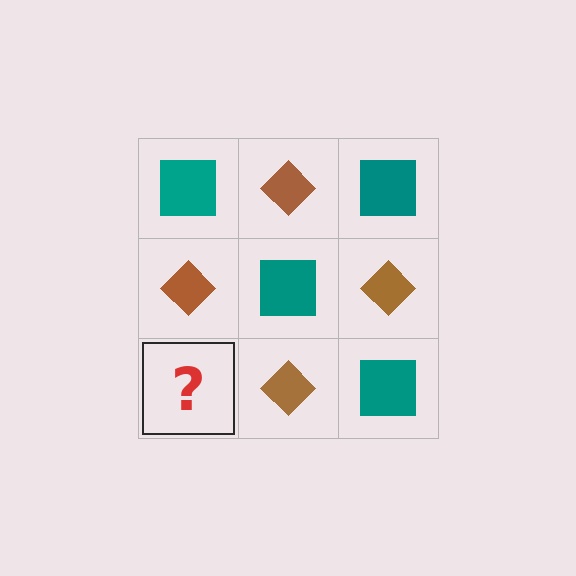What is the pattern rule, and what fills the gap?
The rule is that it alternates teal square and brown diamond in a checkerboard pattern. The gap should be filled with a teal square.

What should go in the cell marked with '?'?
The missing cell should contain a teal square.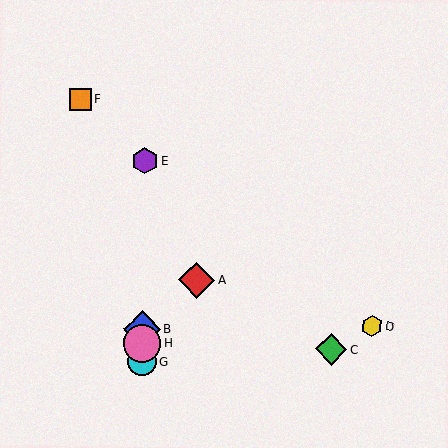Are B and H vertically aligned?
Yes, both are at x≈142.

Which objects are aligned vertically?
Objects B, E, G, H are aligned vertically.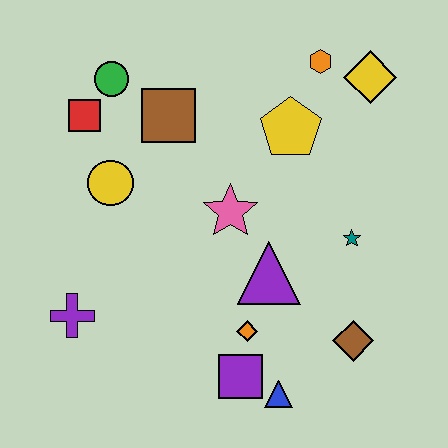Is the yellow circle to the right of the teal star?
No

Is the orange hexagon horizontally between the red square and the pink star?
No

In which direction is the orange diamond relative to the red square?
The orange diamond is below the red square.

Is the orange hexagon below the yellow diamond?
No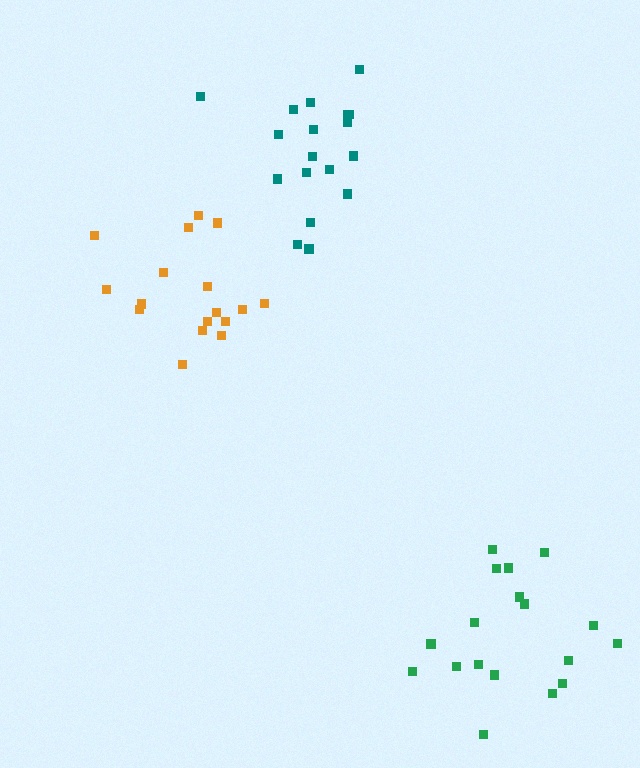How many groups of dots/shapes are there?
There are 3 groups.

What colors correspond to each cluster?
The clusters are colored: orange, green, teal.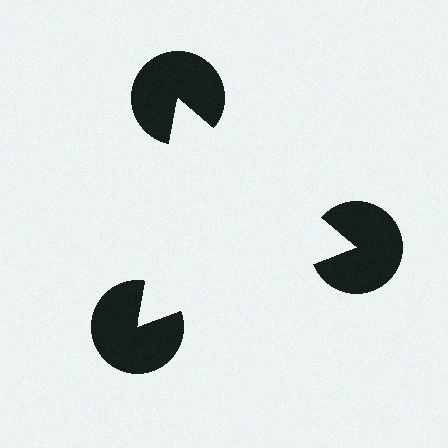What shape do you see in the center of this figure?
An illusory triangle — its edges are inferred from the aligned wedge cuts in the pac-man discs, not physically drawn.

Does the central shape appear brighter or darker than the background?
It typically appears slightly brighter than the background, even though no actual brightness change is drawn.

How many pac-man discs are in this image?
There are 3 — one at each vertex of the illusory triangle.